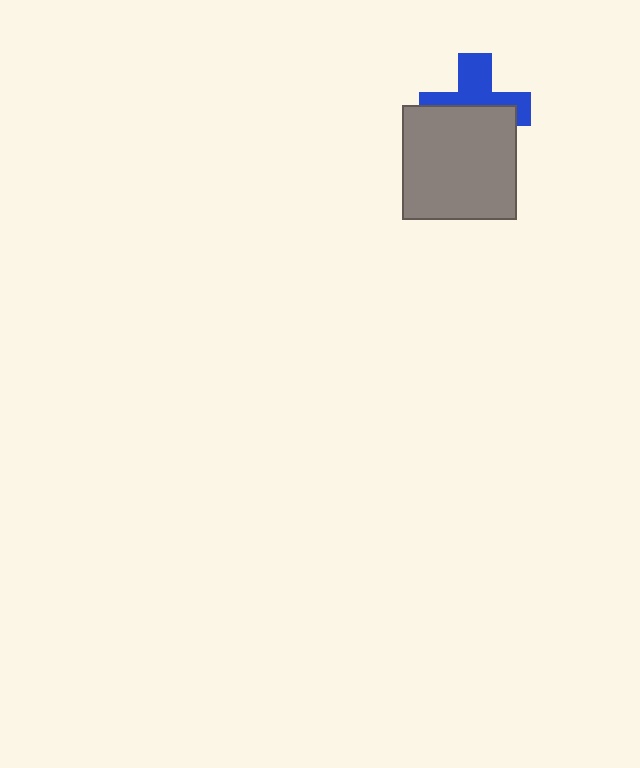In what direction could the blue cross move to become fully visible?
The blue cross could move up. That would shift it out from behind the gray square entirely.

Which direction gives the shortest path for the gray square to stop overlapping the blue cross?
Moving down gives the shortest separation.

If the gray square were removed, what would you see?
You would see the complete blue cross.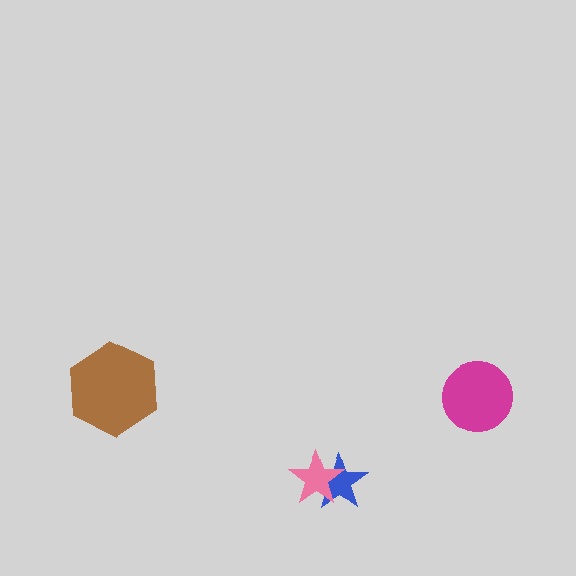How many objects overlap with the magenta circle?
0 objects overlap with the magenta circle.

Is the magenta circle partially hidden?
No, no other shape covers it.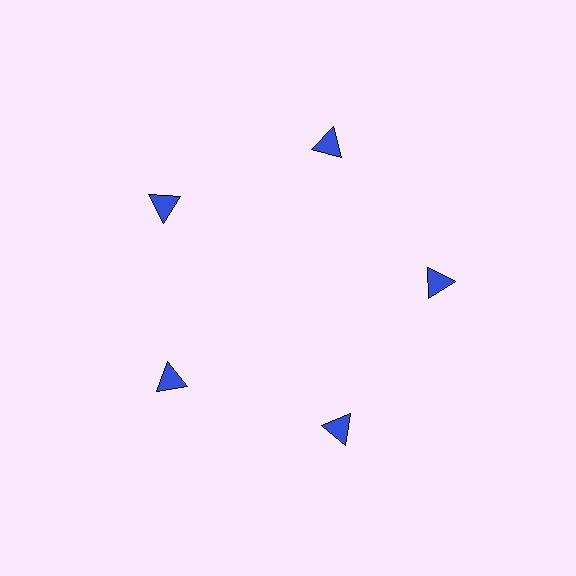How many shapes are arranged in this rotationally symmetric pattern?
There are 5 shapes, arranged in 5 groups of 1.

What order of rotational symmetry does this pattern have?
This pattern has 5-fold rotational symmetry.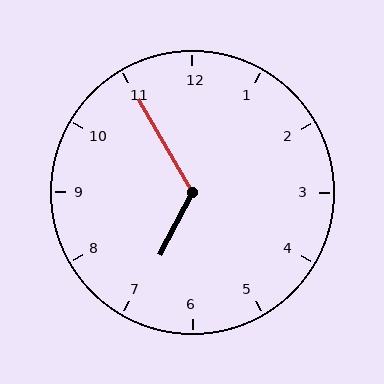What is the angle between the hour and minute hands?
Approximately 122 degrees.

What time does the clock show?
6:55.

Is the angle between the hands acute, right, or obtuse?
It is obtuse.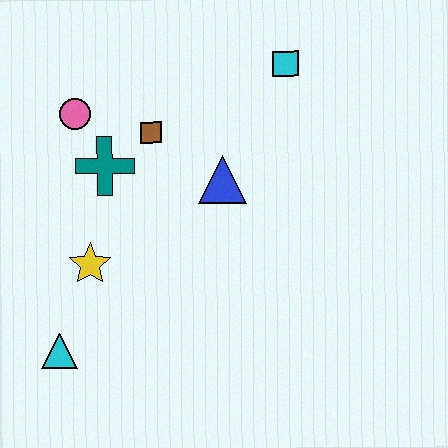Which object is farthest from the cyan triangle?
The cyan square is farthest from the cyan triangle.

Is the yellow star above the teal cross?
No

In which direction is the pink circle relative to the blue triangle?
The pink circle is to the left of the blue triangle.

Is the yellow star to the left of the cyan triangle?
No